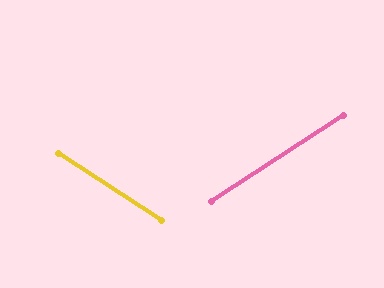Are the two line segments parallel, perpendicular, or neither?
Neither parallel nor perpendicular — they differ by about 66°.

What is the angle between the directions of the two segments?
Approximately 66 degrees.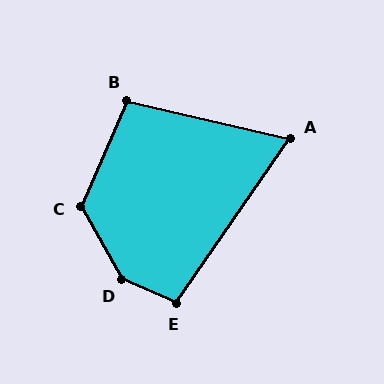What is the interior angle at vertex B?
Approximately 100 degrees (obtuse).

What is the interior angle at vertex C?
Approximately 127 degrees (obtuse).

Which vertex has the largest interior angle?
D, at approximately 143 degrees.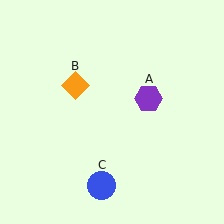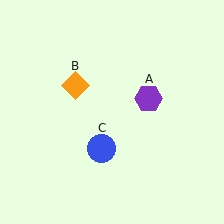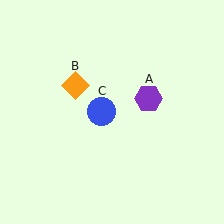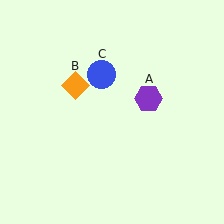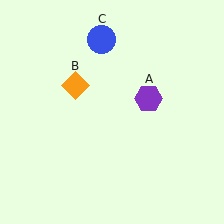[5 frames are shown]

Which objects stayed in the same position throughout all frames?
Purple hexagon (object A) and orange diamond (object B) remained stationary.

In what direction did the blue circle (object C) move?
The blue circle (object C) moved up.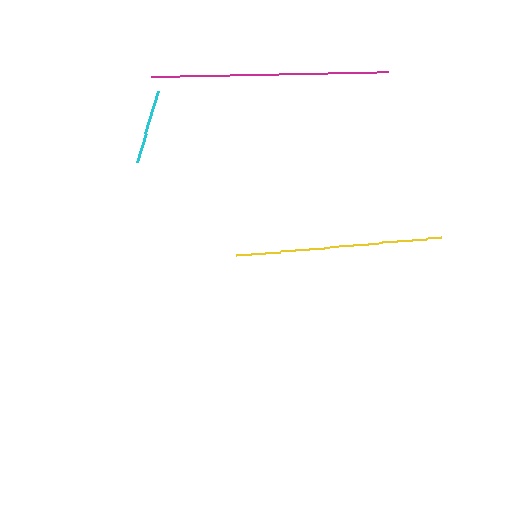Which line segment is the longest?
The magenta line is the longest at approximately 237 pixels.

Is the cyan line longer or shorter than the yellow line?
The yellow line is longer than the cyan line.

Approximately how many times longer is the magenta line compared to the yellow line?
The magenta line is approximately 1.2 times the length of the yellow line.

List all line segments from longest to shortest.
From longest to shortest: magenta, yellow, cyan.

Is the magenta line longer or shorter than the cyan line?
The magenta line is longer than the cyan line.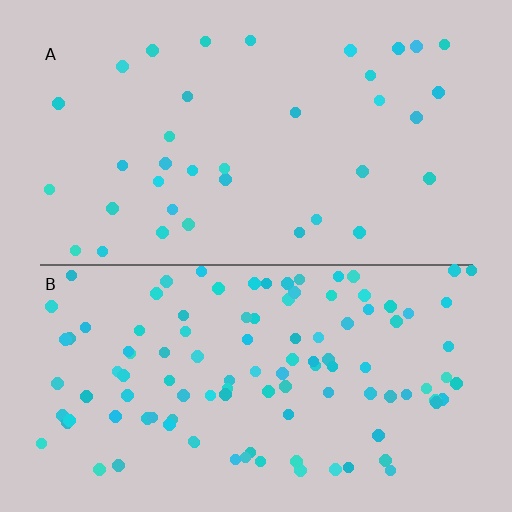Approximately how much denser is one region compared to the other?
Approximately 3.1× — region B over region A.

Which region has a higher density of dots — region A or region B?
B (the bottom).